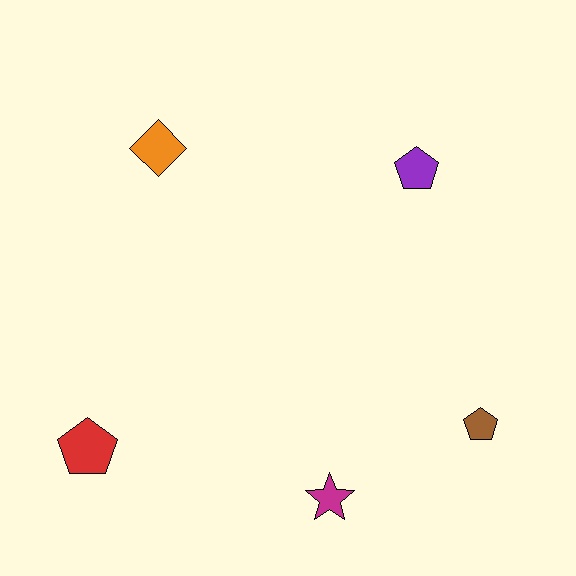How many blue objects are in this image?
There are no blue objects.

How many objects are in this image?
There are 5 objects.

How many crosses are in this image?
There are no crosses.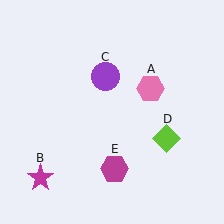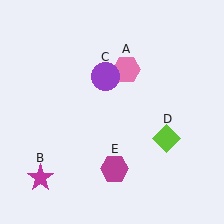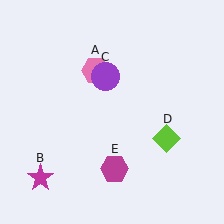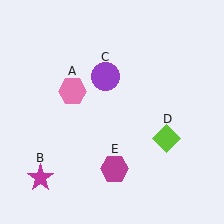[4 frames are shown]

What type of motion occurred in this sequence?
The pink hexagon (object A) rotated counterclockwise around the center of the scene.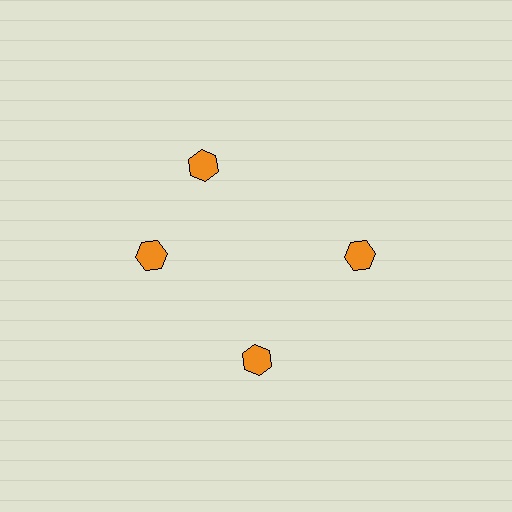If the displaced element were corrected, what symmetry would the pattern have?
It would have 4-fold rotational symmetry — the pattern would map onto itself every 90 degrees.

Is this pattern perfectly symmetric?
No. The 4 orange hexagons are arranged in a ring, but one element near the 12 o'clock position is rotated out of alignment along the ring, breaking the 4-fold rotational symmetry.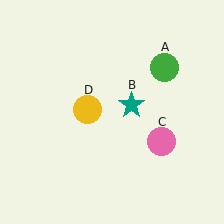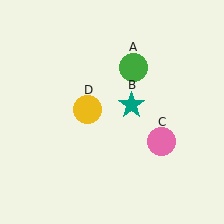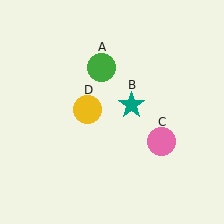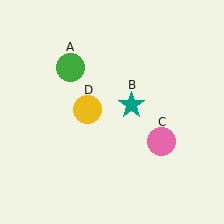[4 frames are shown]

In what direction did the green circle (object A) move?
The green circle (object A) moved left.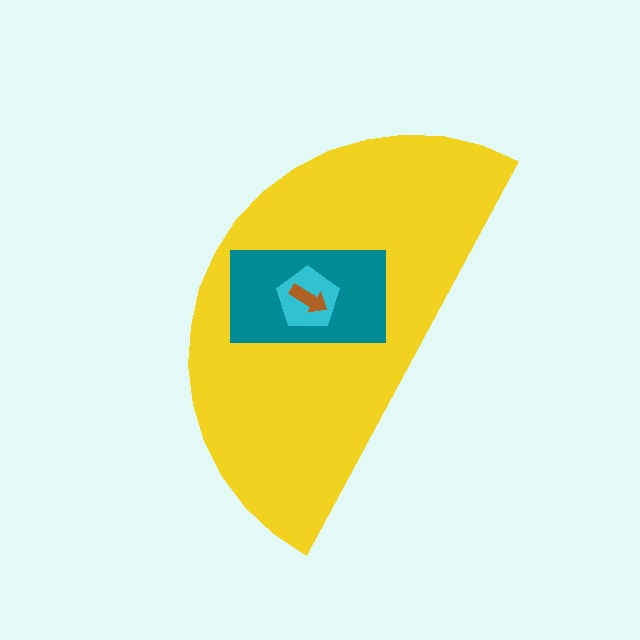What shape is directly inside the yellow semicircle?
The teal rectangle.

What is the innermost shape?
The brown arrow.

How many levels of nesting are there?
4.